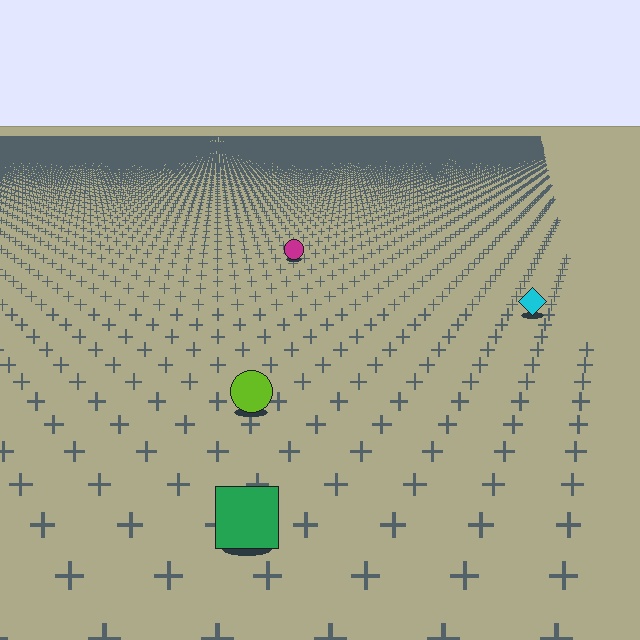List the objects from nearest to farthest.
From nearest to farthest: the green square, the lime circle, the cyan diamond, the magenta circle.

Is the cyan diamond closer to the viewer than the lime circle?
No. The lime circle is closer — you can tell from the texture gradient: the ground texture is coarser near it.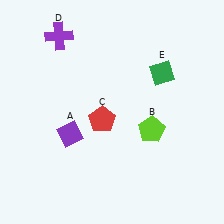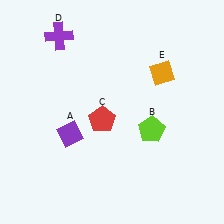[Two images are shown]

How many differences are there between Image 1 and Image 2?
There is 1 difference between the two images.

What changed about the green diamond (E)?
In Image 1, E is green. In Image 2, it changed to orange.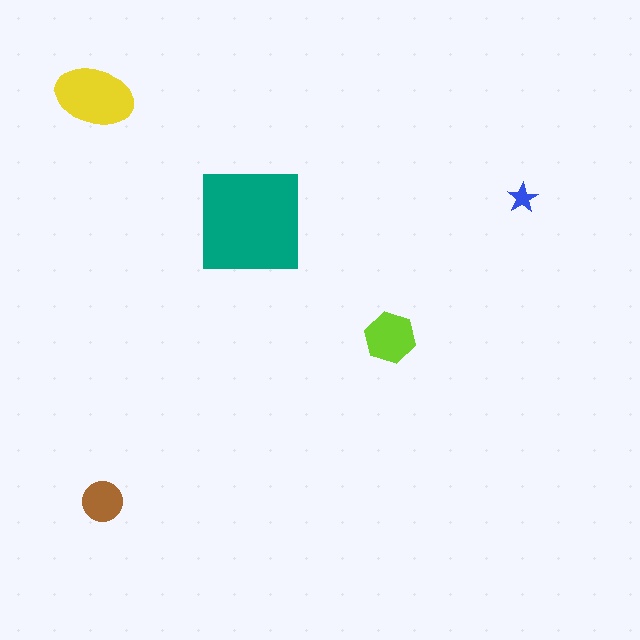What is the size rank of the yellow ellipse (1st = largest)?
2nd.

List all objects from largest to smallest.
The teal square, the yellow ellipse, the lime hexagon, the brown circle, the blue star.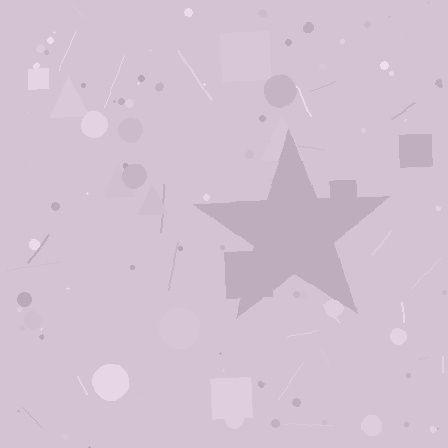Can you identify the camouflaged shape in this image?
The camouflaged shape is a star.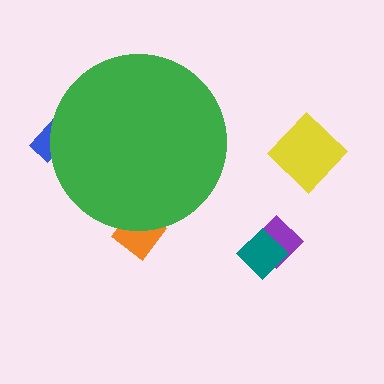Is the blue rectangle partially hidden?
Yes, the blue rectangle is partially hidden behind the green circle.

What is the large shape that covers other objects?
A green circle.